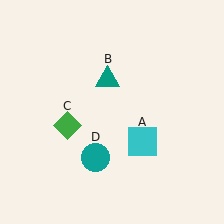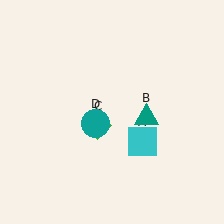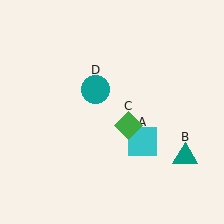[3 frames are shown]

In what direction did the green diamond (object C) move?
The green diamond (object C) moved right.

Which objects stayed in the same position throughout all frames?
Cyan square (object A) remained stationary.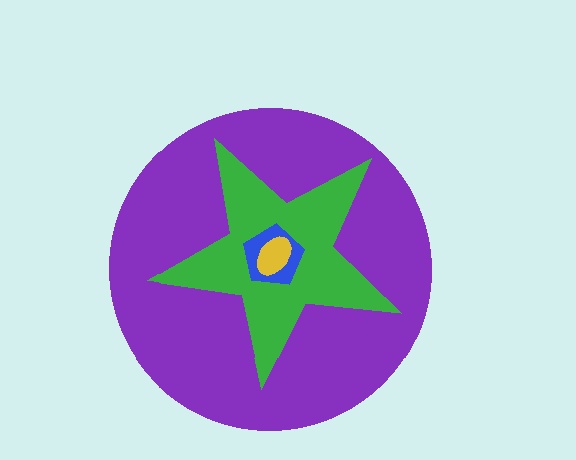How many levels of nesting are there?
4.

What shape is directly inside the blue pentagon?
The yellow ellipse.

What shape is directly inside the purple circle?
The green star.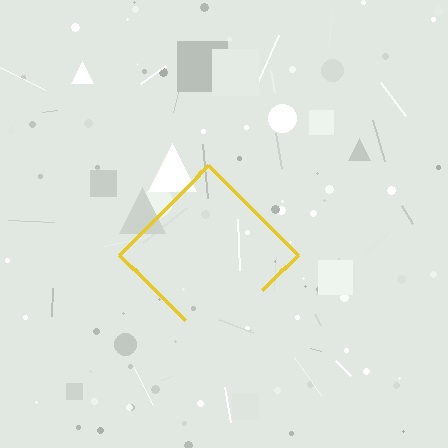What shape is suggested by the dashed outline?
The dashed outline suggests a diamond.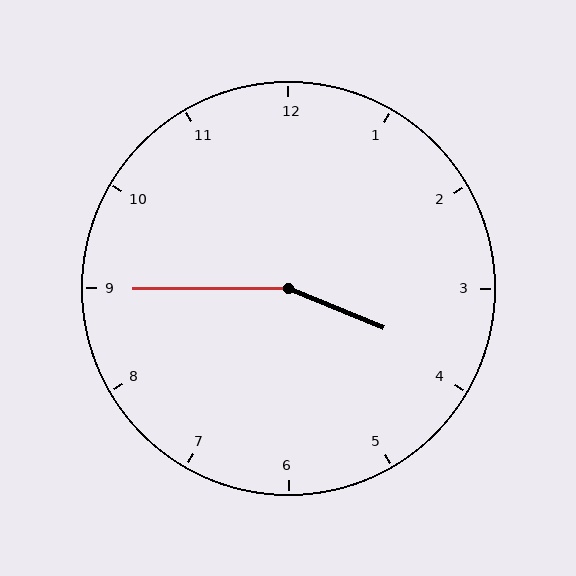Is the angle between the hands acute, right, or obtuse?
It is obtuse.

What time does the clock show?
3:45.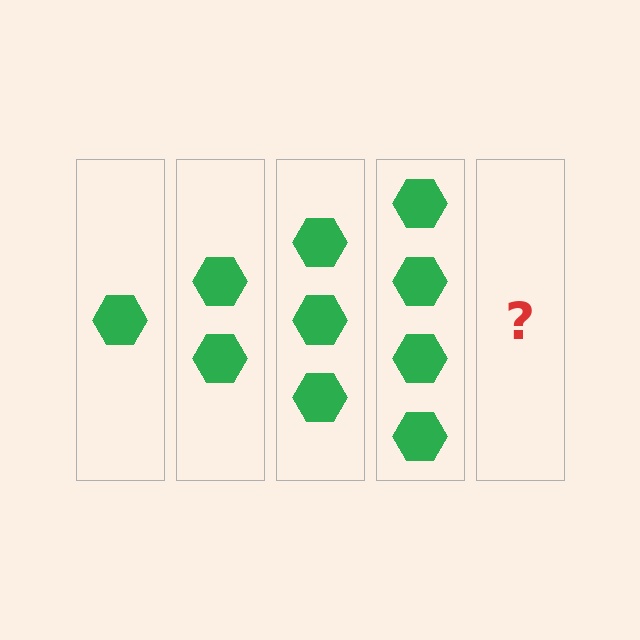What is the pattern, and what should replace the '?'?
The pattern is that each step adds one more hexagon. The '?' should be 5 hexagons.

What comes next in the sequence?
The next element should be 5 hexagons.